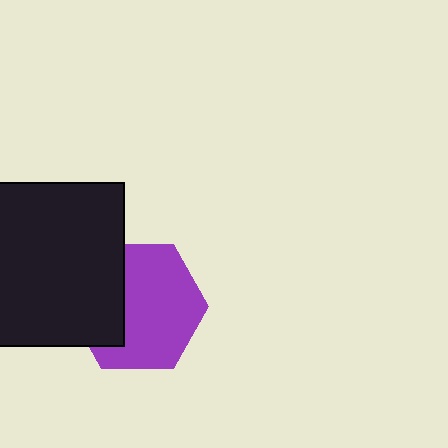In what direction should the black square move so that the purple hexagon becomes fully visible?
The black square should move left. That is the shortest direction to clear the overlap and leave the purple hexagon fully visible.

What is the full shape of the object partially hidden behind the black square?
The partially hidden object is a purple hexagon.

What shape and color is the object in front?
The object in front is a black square.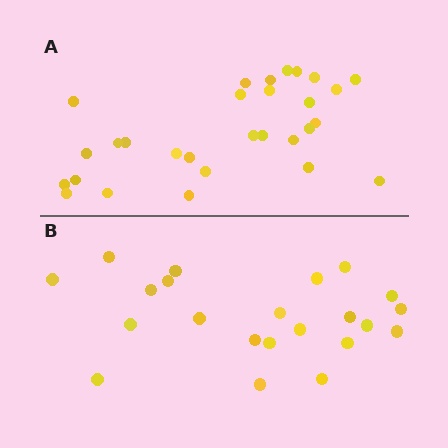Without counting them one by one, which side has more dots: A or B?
Region A (the top region) has more dots.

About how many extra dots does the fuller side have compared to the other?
Region A has roughly 8 or so more dots than region B.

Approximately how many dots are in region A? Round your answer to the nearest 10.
About 30 dots. (The exact count is 29, which rounds to 30.)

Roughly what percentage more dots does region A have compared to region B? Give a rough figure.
About 30% more.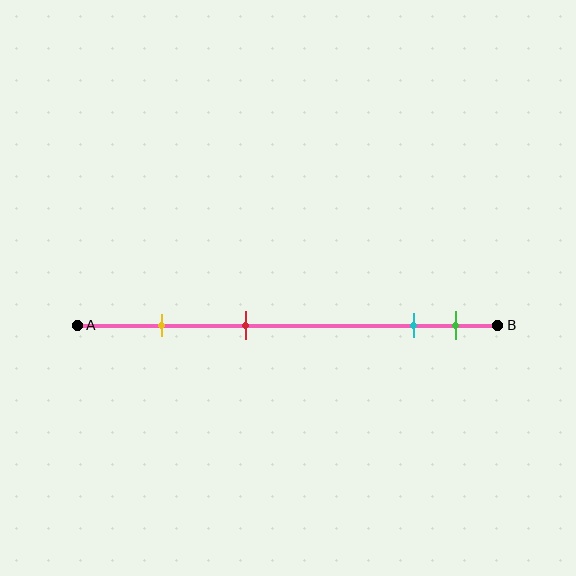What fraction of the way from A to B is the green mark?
The green mark is approximately 90% (0.9) of the way from A to B.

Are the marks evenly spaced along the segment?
No, the marks are not evenly spaced.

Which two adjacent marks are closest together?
The cyan and green marks are the closest adjacent pair.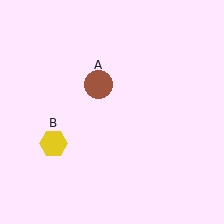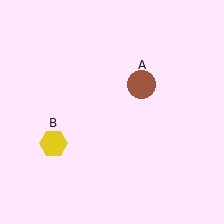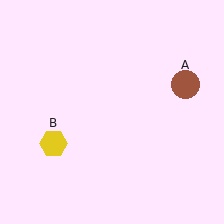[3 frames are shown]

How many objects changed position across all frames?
1 object changed position: brown circle (object A).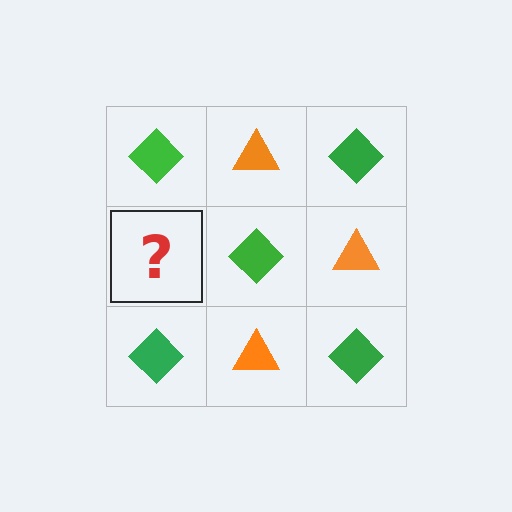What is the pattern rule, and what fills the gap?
The rule is that it alternates green diamond and orange triangle in a checkerboard pattern. The gap should be filled with an orange triangle.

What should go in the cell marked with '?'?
The missing cell should contain an orange triangle.